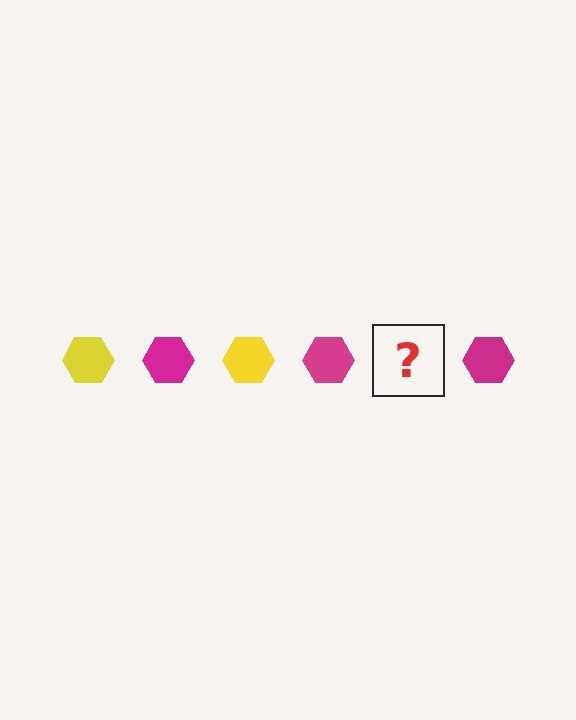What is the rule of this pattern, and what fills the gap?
The rule is that the pattern cycles through yellow, magenta hexagons. The gap should be filled with a yellow hexagon.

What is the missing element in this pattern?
The missing element is a yellow hexagon.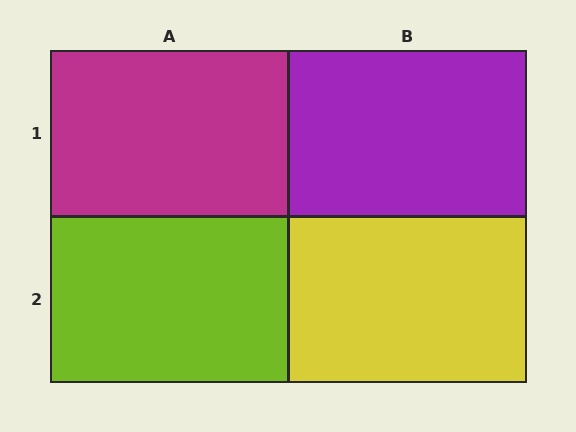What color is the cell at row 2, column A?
Lime.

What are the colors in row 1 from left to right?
Magenta, purple.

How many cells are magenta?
1 cell is magenta.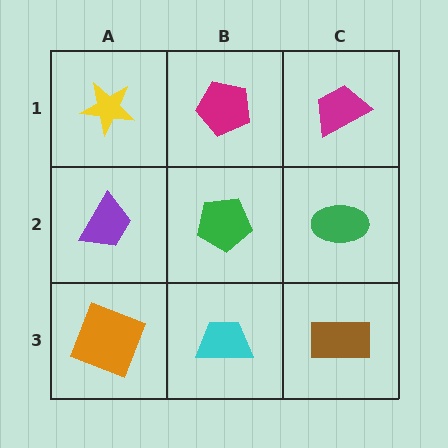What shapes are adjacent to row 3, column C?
A green ellipse (row 2, column C), a cyan trapezoid (row 3, column B).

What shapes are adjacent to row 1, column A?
A purple trapezoid (row 2, column A), a magenta pentagon (row 1, column B).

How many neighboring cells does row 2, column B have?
4.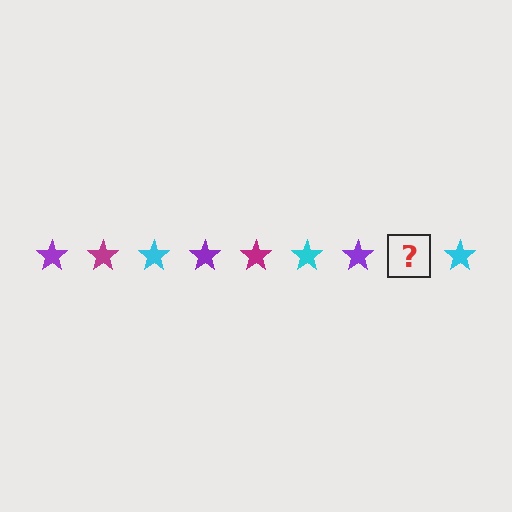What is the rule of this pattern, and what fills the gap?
The rule is that the pattern cycles through purple, magenta, cyan stars. The gap should be filled with a magenta star.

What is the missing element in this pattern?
The missing element is a magenta star.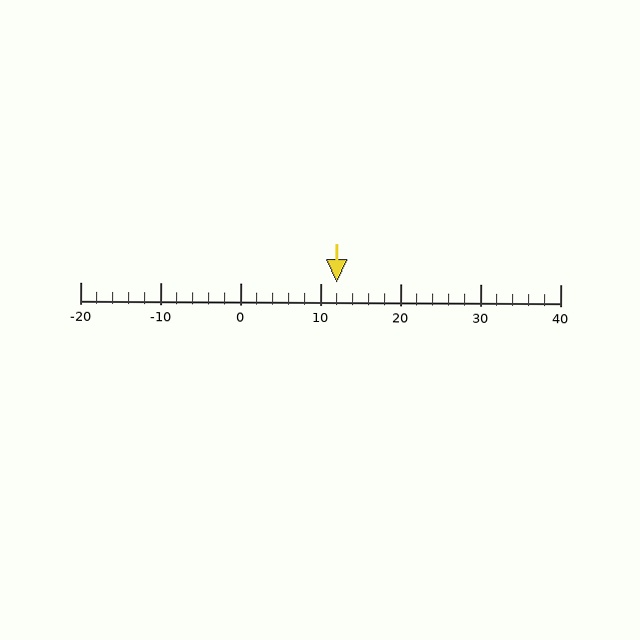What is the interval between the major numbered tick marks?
The major tick marks are spaced 10 units apart.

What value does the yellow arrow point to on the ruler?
The yellow arrow points to approximately 12.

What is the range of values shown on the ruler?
The ruler shows values from -20 to 40.